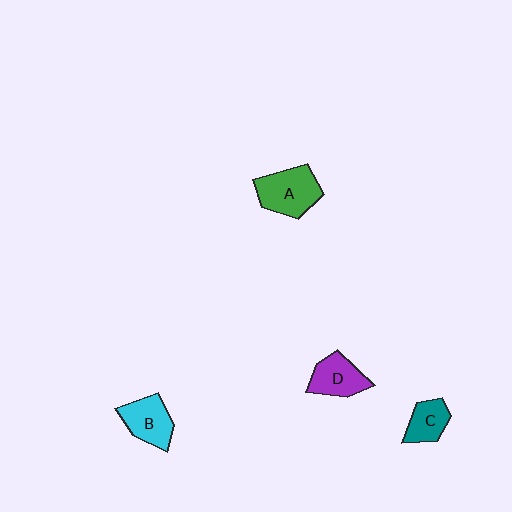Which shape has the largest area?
Shape A (green).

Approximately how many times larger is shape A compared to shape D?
Approximately 1.3 times.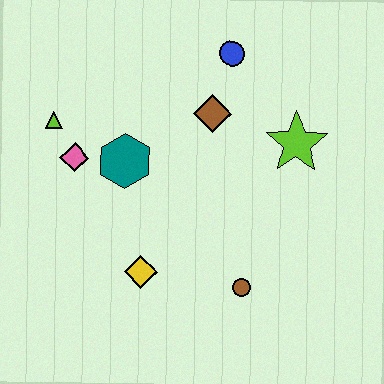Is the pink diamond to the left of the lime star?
Yes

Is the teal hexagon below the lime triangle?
Yes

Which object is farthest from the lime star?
The lime triangle is farthest from the lime star.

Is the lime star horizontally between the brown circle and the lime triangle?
No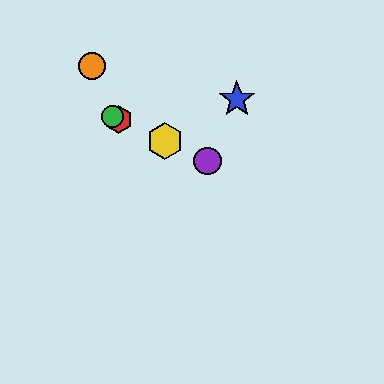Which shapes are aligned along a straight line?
The red hexagon, the green circle, the yellow hexagon, the purple circle are aligned along a straight line.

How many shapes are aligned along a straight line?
4 shapes (the red hexagon, the green circle, the yellow hexagon, the purple circle) are aligned along a straight line.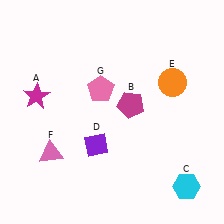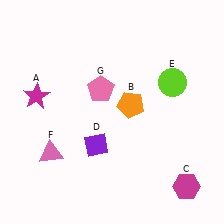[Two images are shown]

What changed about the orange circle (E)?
In Image 1, E is orange. In Image 2, it changed to lime.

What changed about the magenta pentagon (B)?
In Image 1, B is magenta. In Image 2, it changed to orange.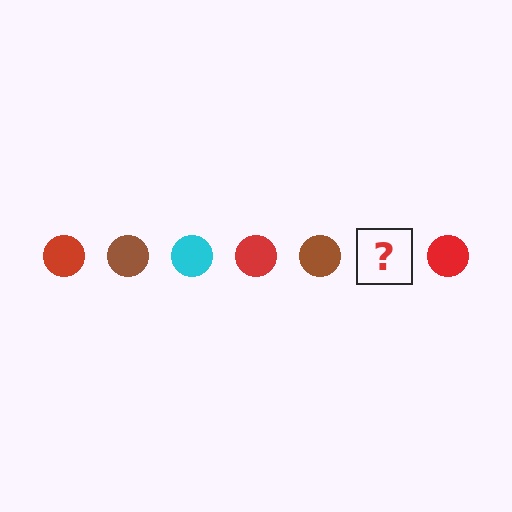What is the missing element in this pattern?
The missing element is a cyan circle.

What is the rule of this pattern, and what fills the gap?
The rule is that the pattern cycles through red, brown, cyan circles. The gap should be filled with a cyan circle.